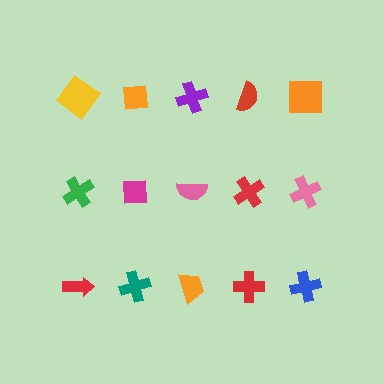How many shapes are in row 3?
5 shapes.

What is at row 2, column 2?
A magenta square.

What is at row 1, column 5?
An orange square.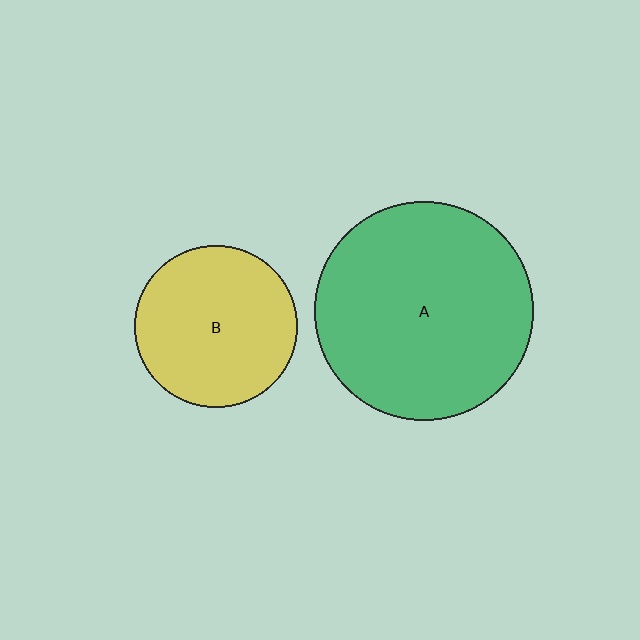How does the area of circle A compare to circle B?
Approximately 1.8 times.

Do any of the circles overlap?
No, none of the circles overlap.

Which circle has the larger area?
Circle A (green).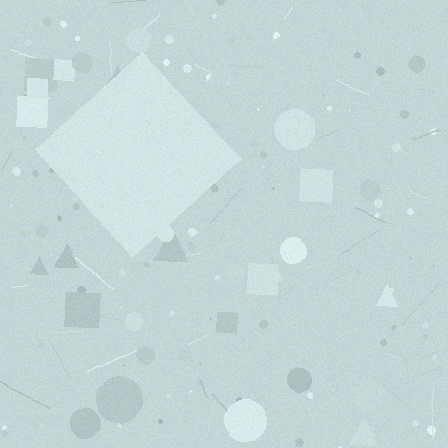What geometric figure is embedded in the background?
A diamond is embedded in the background.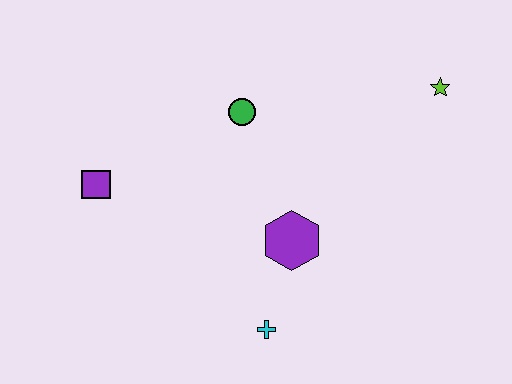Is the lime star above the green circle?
Yes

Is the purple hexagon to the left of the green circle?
No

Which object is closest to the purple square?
The green circle is closest to the purple square.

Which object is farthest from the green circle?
The cyan cross is farthest from the green circle.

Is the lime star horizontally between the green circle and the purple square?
No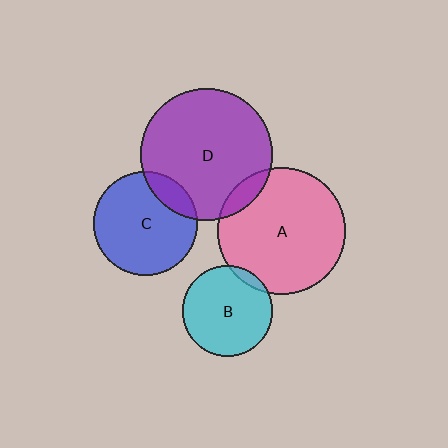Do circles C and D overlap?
Yes.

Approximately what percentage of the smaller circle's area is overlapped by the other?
Approximately 15%.